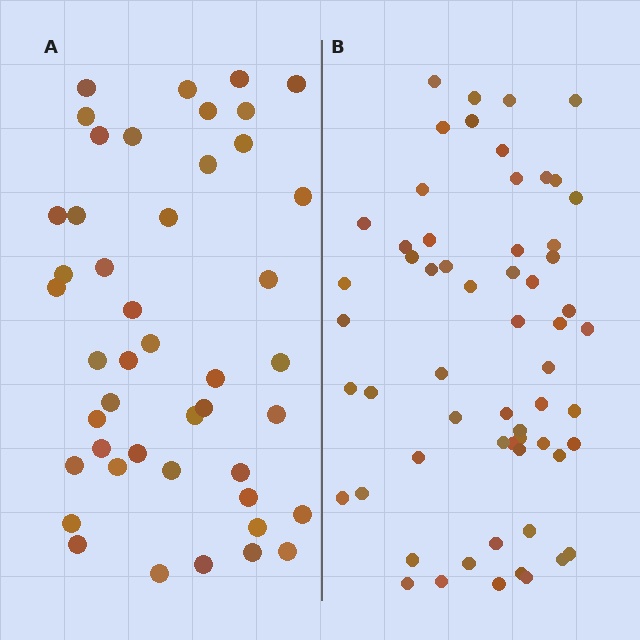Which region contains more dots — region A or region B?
Region B (the right region) has more dots.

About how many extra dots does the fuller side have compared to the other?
Region B has approximately 15 more dots than region A.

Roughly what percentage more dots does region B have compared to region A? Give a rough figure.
About 35% more.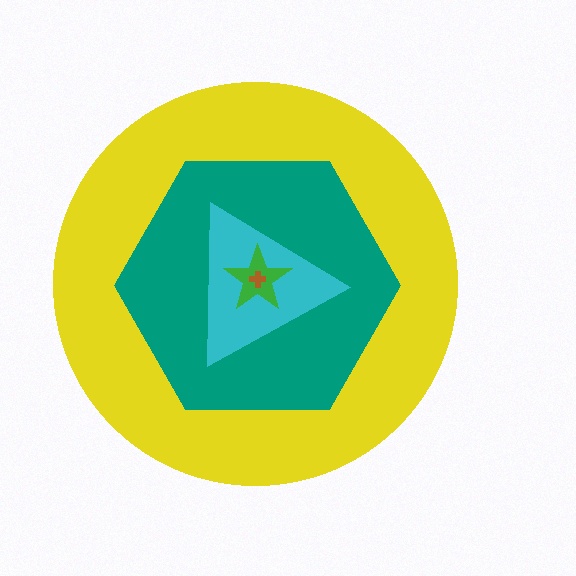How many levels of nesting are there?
5.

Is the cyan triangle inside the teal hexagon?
Yes.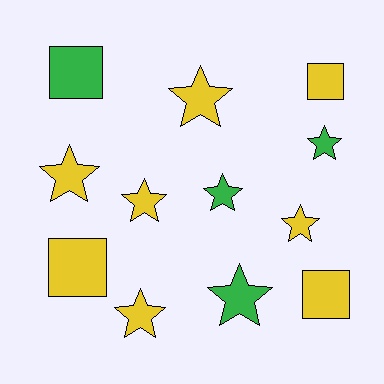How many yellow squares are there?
There are 3 yellow squares.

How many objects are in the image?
There are 12 objects.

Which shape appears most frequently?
Star, with 8 objects.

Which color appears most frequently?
Yellow, with 8 objects.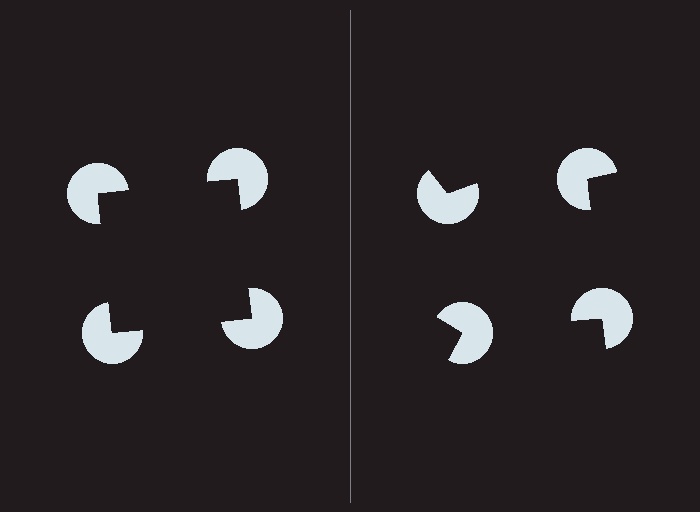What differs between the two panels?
The pac-man discs are positioned identically on both sides; only the wedge orientations differ. On the left they align to a square; on the right they are misaligned.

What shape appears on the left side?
An illusory square.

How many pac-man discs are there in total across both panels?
8 — 4 on each side.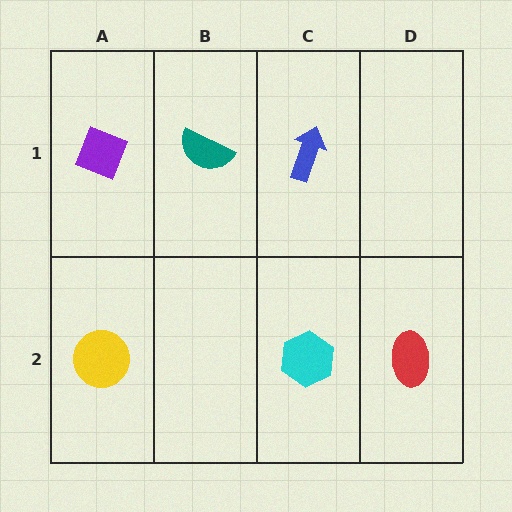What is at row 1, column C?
A blue arrow.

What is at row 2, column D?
A red ellipse.